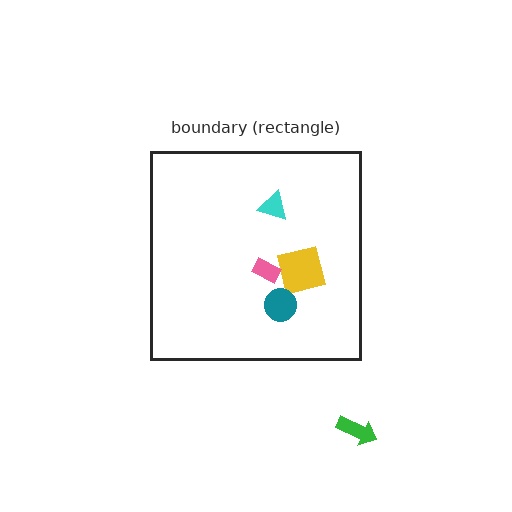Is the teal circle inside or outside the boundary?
Inside.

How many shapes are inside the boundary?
4 inside, 1 outside.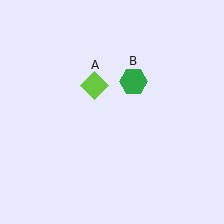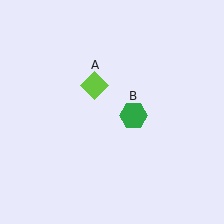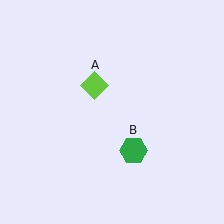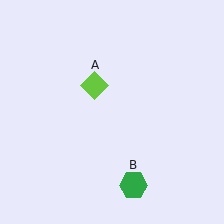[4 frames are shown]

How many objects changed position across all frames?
1 object changed position: green hexagon (object B).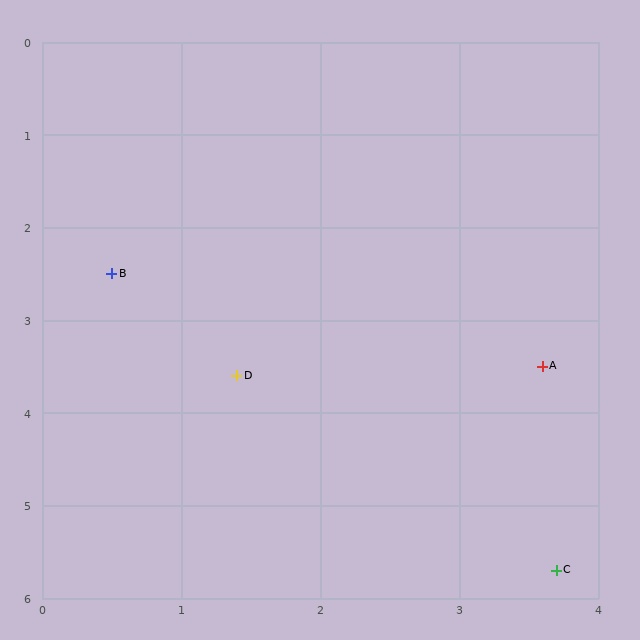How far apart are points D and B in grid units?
Points D and B are about 1.4 grid units apart.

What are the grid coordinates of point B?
Point B is at approximately (0.5, 2.5).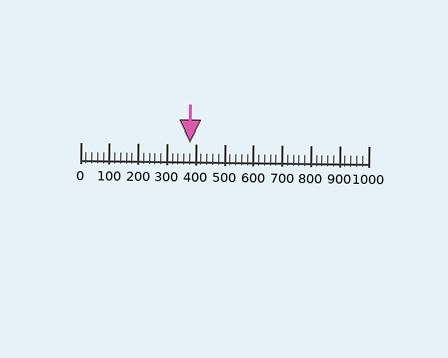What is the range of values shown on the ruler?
The ruler shows values from 0 to 1000.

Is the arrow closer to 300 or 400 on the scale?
The arrow is closer to 400.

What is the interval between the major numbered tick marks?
The major tick marks are spaced 100 units apart.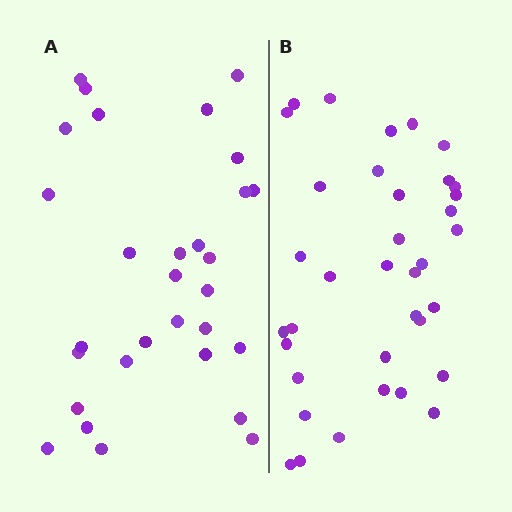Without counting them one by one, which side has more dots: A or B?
Region B (the right region) has more dots.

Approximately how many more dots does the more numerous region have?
Region B has about 6 more dots than region A.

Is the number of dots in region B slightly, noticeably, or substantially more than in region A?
Region B has only slightly more — the two regions are fairly close. The ratio is roughly 1.2 to 1.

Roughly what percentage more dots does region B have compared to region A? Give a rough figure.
About 20% more.